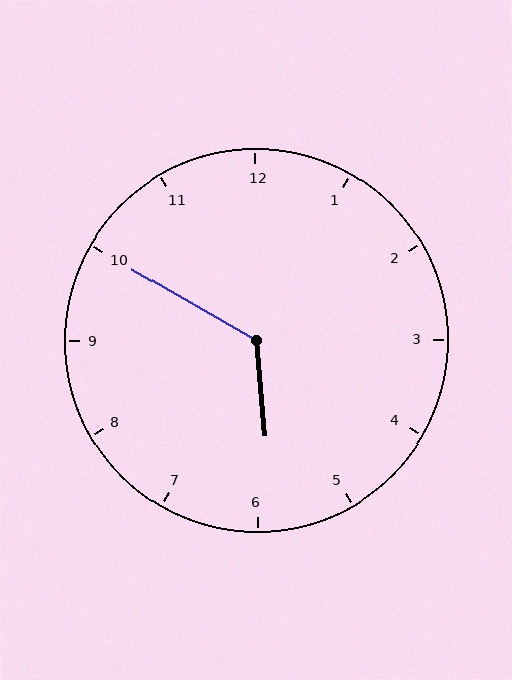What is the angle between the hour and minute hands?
Approximately 125 degrees.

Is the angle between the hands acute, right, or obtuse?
It is obtuse.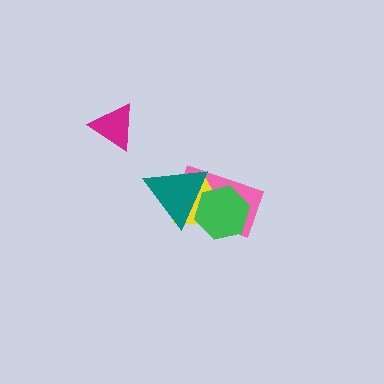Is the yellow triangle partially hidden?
Yes, it is partially covered by another shape.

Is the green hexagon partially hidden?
Yes, it is partially covered by another shape.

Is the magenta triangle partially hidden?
No, no other shape covers it.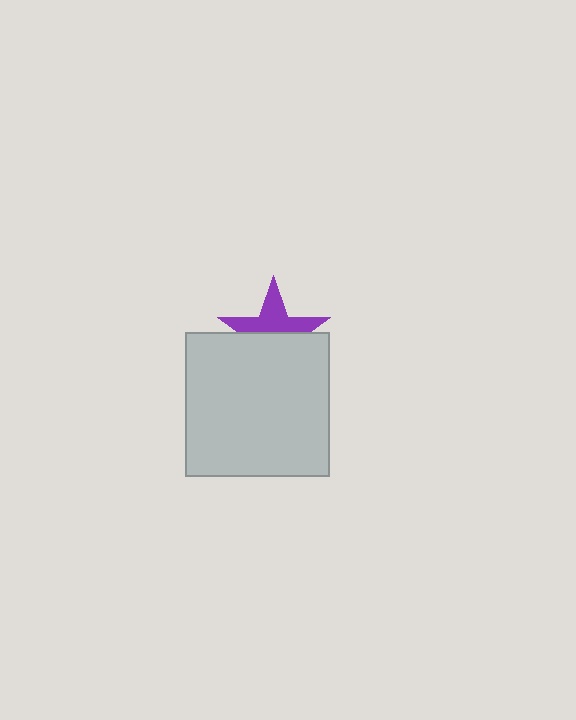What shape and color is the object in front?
The object in front is a light gray square.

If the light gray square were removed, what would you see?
You would see the complete purple star.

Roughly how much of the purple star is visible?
About half of it is visible (roughly 47%).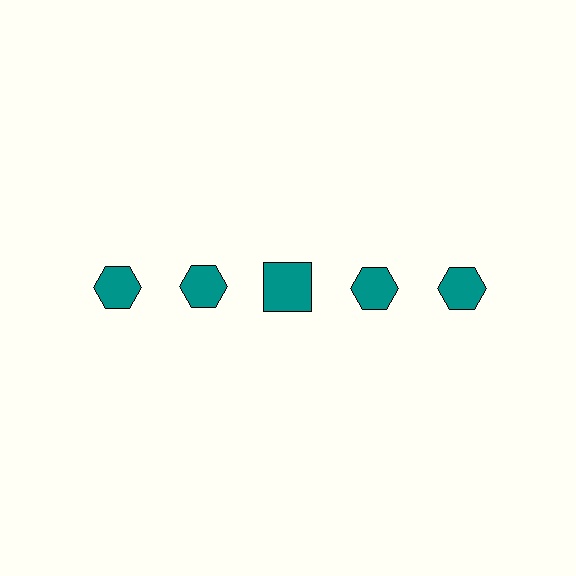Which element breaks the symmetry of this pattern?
The teal square in the top row, center column breaks the symmetry. All other shapes are teal hexagons.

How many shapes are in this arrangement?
There are 5 shapes arranged in a grid pattern.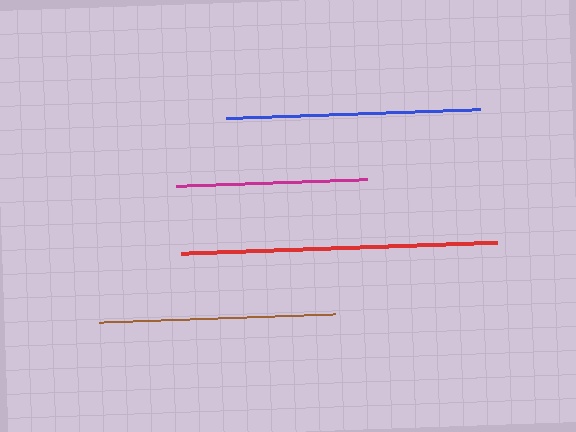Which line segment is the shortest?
The magenta line is the shortest at approximately 191 pixels.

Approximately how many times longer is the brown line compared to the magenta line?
The brown line is approximately 1.2 times the length of the magenta line.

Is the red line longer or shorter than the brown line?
The red line is longer than the brown line.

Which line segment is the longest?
The red line is the longest at approximately 316 pixels.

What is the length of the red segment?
The red segment is approximately 316 pixels long.